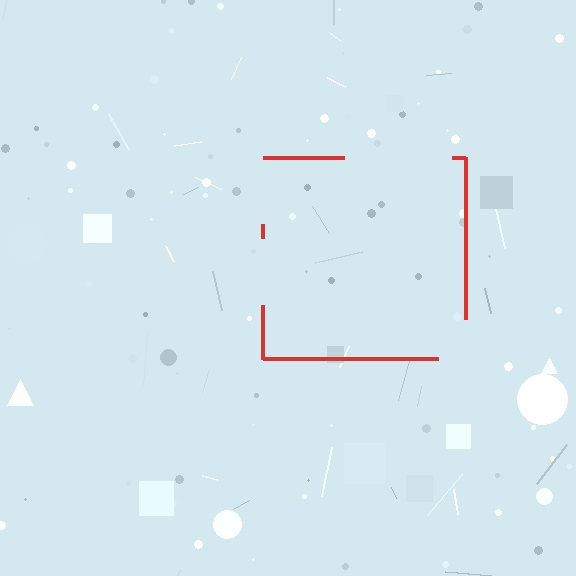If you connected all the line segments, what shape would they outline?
They would outline a square.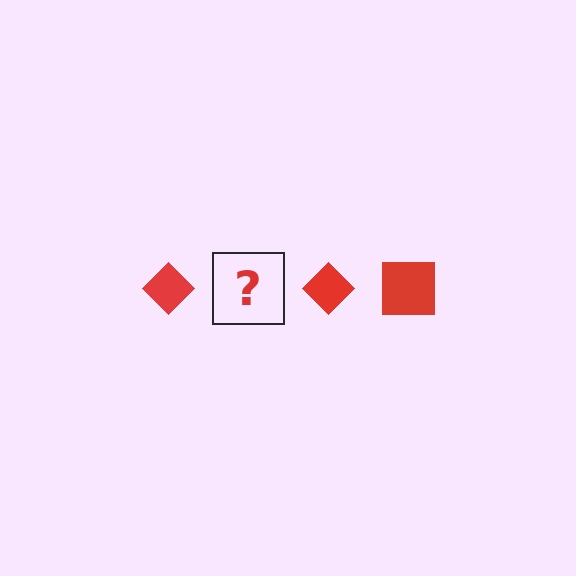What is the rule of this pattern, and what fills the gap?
The rule is that the pattern cycles through diamond, square shapes in red. The gap should be filled with a red square.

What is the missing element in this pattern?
The missing element is a red square.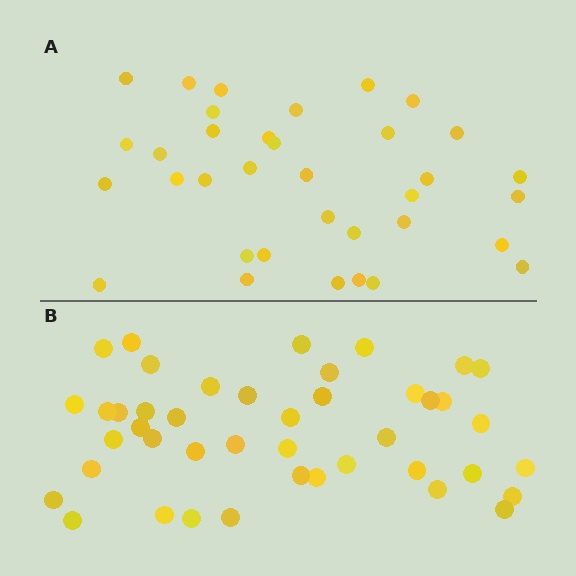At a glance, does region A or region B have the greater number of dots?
Region B (the bottom region) has more dots.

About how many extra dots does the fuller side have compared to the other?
Region B has roughly 8 or so more dots than region A.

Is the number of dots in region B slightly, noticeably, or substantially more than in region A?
Region B has only slightly more — the two regions are fairly close. The ratio is roughly 1.2 to 1.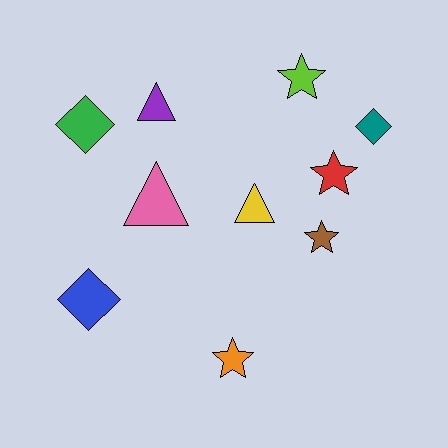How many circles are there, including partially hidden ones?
There are no circles.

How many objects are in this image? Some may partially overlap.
There are 10 objects.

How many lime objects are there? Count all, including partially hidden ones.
There is 1 lime object.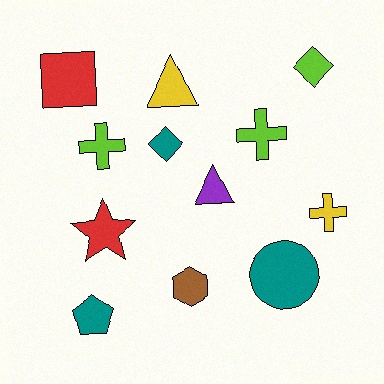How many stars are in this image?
There is 1 star.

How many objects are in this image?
There are 12 objects.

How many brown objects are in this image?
There is 1 brown object.